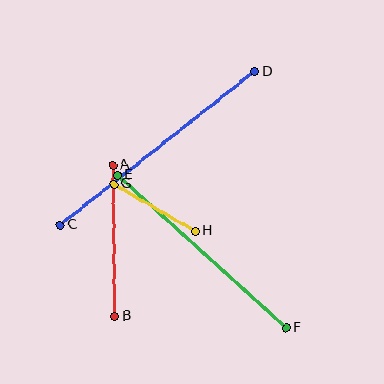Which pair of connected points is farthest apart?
Points C and D are farthest apart.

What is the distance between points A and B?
The distance is approximately 151 pixels.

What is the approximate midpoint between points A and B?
The midpoint is at approximately (114, 241) pixels.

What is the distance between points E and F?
The distance is approximately 228 pixels.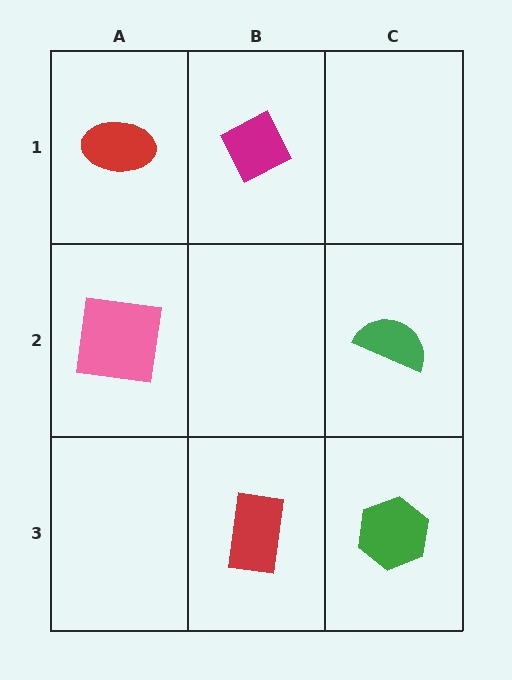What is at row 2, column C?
A green semicircle.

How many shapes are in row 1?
2 shapes.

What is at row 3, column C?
A green hexagon.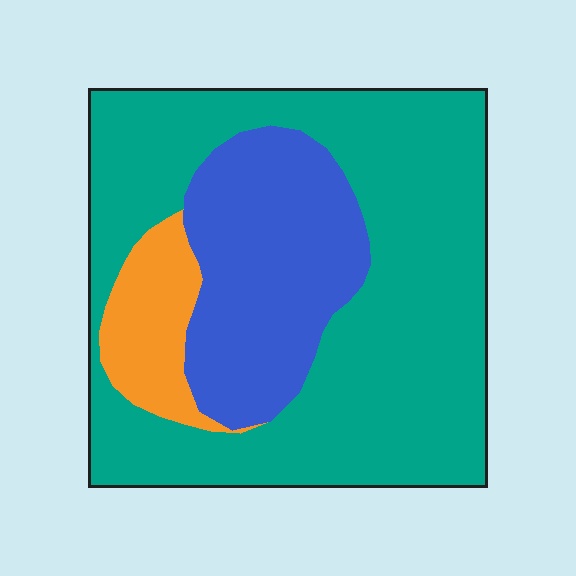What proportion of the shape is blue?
Blue covers roughly 25% of the shape.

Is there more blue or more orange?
Blue.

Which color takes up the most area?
Teal, at roughly 65%.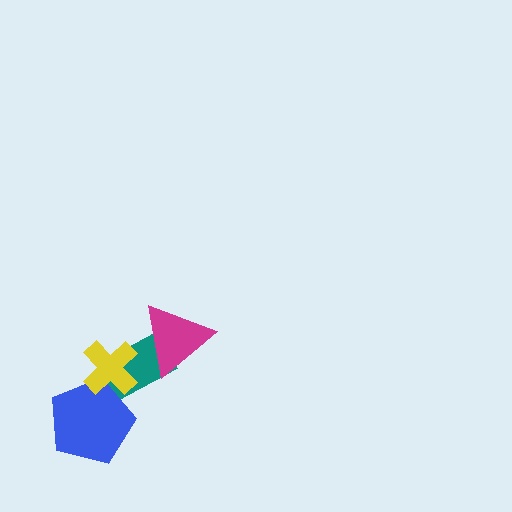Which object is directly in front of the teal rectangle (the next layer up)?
The blue pentagon is directly in front of the teal rectangle.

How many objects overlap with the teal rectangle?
3 objects overlap with the teal rectangle.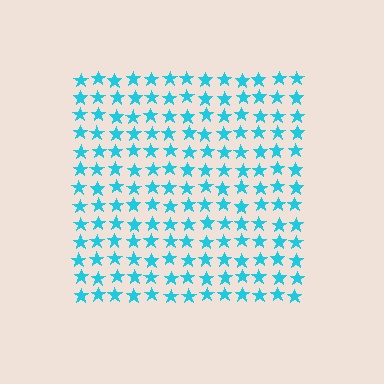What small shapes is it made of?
It is made of small stars.